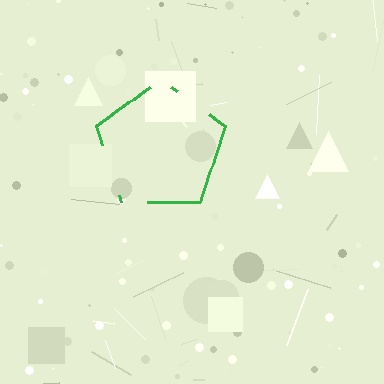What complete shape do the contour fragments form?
The contour fragments form a pentagon.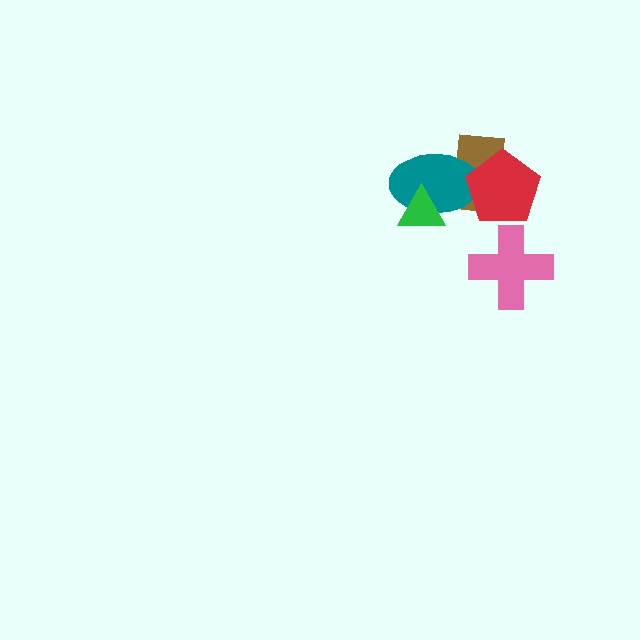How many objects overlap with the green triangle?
1 object overlaps with the green triangle.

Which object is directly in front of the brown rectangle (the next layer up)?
The teal ellipse is directly in front of the brown rectangle.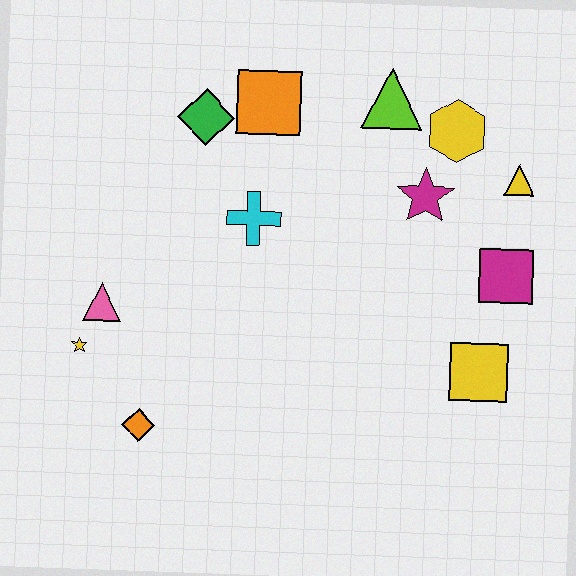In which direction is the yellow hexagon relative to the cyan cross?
The yellow hexagon is to the right of the cyan cross.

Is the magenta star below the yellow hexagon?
Yes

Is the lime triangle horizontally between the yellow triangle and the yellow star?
Yes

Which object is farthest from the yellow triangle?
The yellow star is farthest from the yellow triangle.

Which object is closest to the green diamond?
The orange square is closest to the green diamond.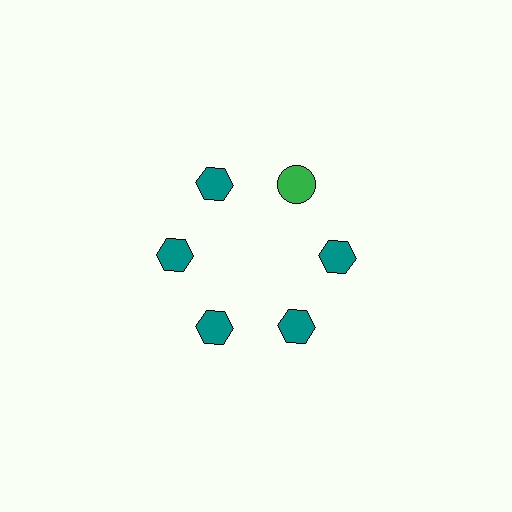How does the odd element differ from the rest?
It differs in both color (green instead of teal) and shape (circle instead of hexagon).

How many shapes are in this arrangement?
There are 6 shapes arranged in a ring pattern.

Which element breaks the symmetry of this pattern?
The green circle at roughly the 1 o'clock position breaks the symmetry. All other shapes are teal hexagons.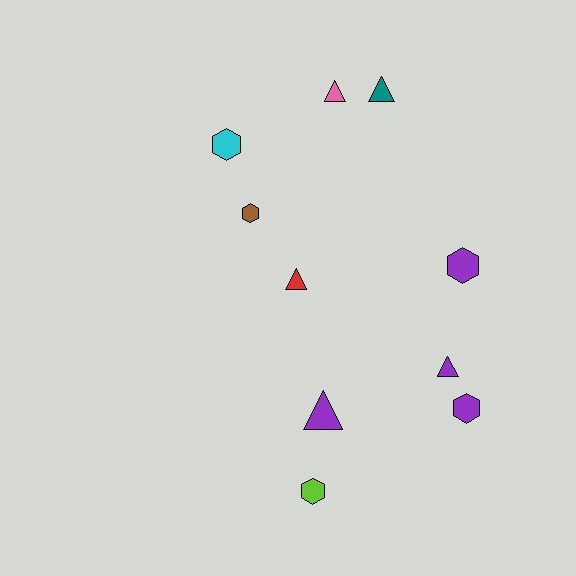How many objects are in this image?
There are 10 objects.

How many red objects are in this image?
There is 1 red object.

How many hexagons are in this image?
There are 5 hexagons.